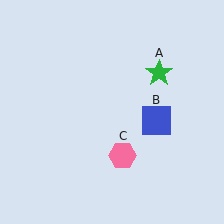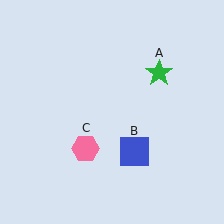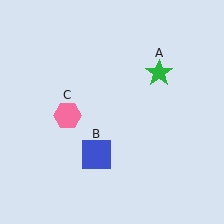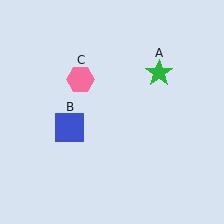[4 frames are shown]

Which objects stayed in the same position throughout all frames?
Green star (object A) remained stationary.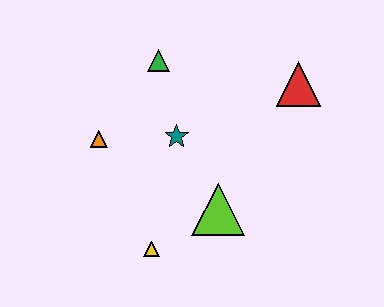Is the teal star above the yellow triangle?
Yes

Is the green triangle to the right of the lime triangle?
No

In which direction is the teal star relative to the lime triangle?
The teal star is above the lime triangle.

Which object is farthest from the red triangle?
The yellow triangle is farthest from the red triangle.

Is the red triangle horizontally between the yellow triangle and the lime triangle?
No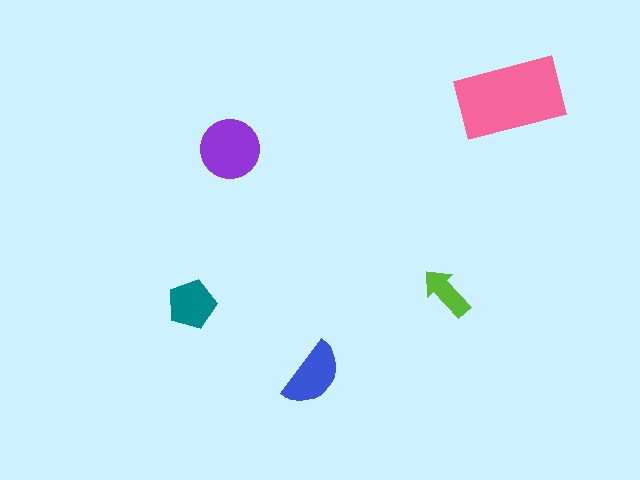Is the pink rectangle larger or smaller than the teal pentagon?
Larger.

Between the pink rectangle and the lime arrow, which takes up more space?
The pink rectangle.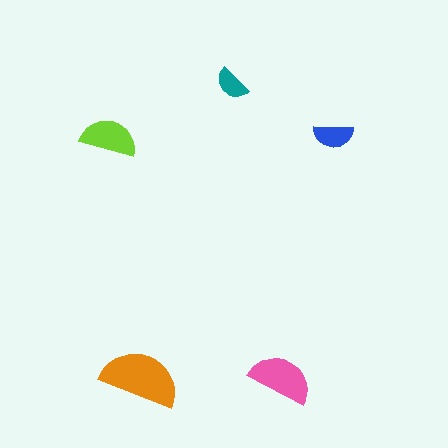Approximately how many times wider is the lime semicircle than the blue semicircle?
About 1.5 times wider.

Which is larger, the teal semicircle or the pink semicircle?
The pink one.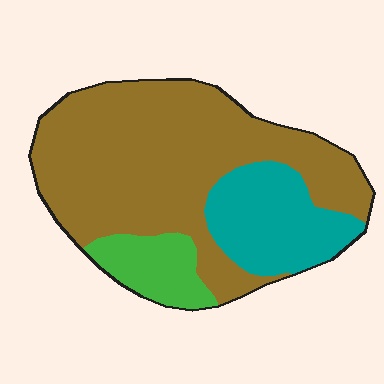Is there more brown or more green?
Brown.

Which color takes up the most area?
Brown, at roughly 65%.